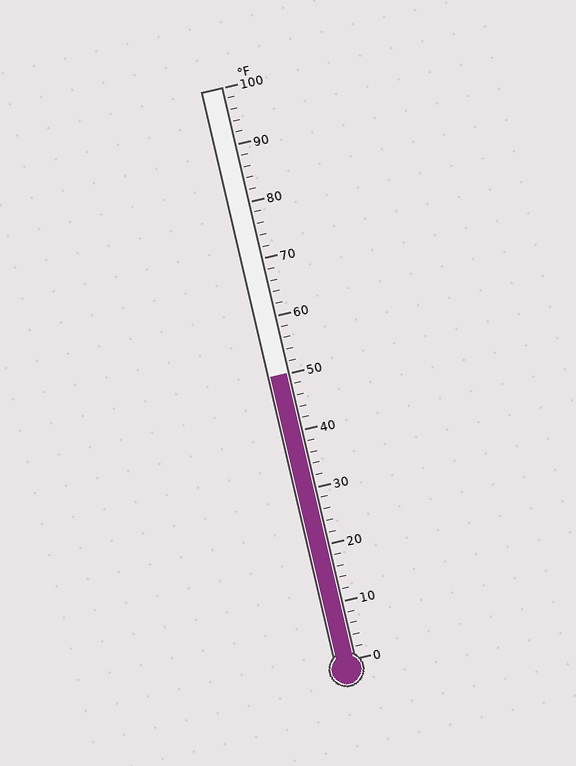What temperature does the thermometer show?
The thermometer shows approximately 50°F.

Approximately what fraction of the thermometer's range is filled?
The thermometer is filled to approximately 50% of its range.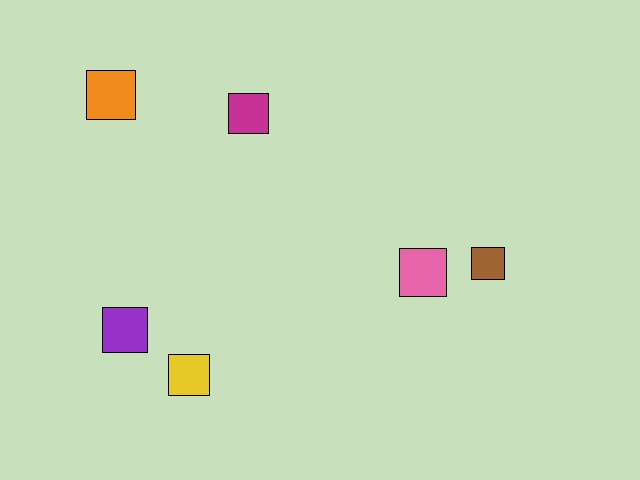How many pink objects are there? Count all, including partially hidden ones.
There is 1 pink object.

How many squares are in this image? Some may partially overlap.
There are 6 squares.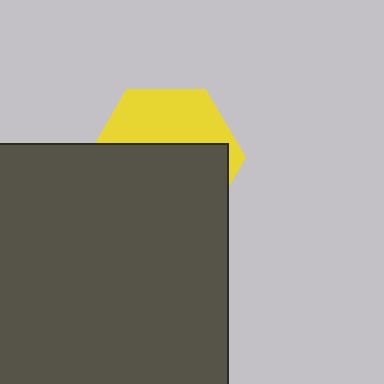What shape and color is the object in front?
The object in front is a dark gray square.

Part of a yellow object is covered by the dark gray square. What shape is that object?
It is a hexagon.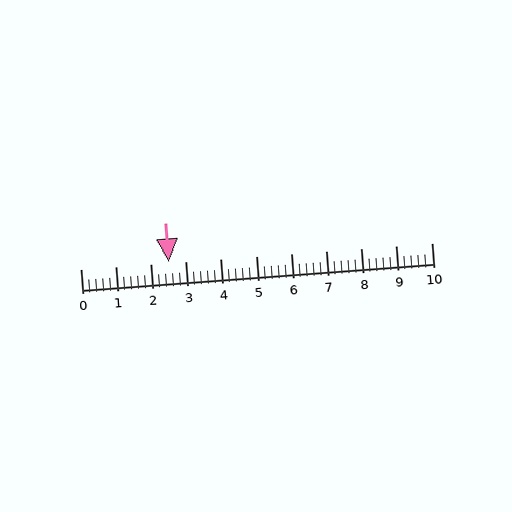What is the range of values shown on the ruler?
The ruler shows values from 0 to 10.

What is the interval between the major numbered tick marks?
The major tick marks are spaced 1 units apart.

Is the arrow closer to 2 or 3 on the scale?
The arrow is closer to 3.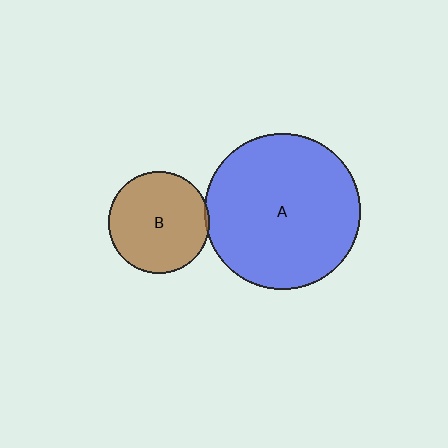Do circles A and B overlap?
Yes.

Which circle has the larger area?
Circle A (blue).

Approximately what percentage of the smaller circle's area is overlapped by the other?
Approximately 5%.